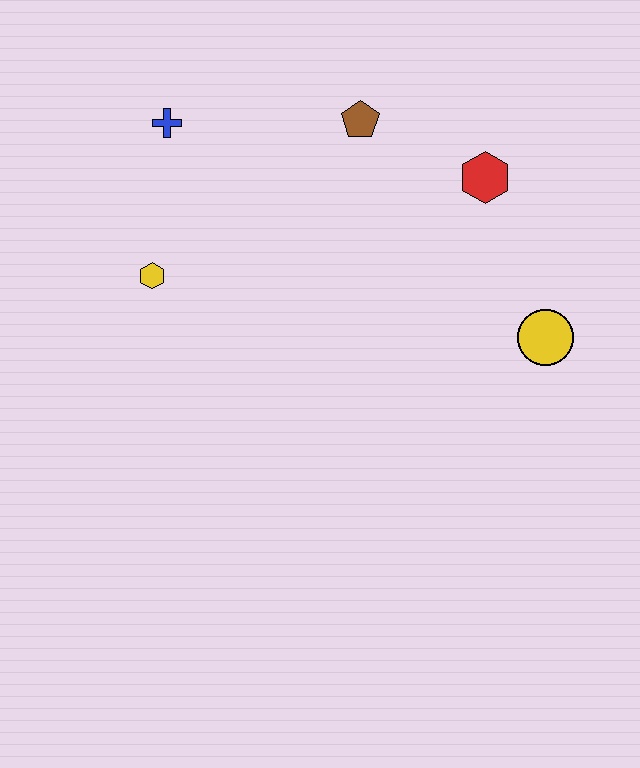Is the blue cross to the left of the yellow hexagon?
No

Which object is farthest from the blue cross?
The yellow circle is farthest from the blue cross.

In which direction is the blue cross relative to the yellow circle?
The blue cross is to the left of the yellow circle.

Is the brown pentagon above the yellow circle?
Yes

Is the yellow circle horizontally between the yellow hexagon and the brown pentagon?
No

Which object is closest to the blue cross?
The yellow hexagon is closest to the blue cross.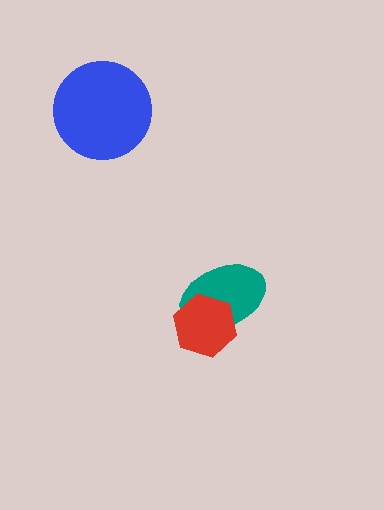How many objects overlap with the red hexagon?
1 object overlaps with the red hexagon.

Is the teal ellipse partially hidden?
Yes, it is partially covered by another shape.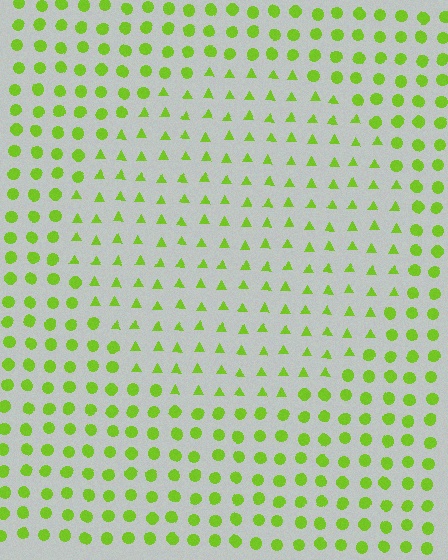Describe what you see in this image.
The image is filled with small lime elements arranged in a uniform grid. A circle-shaped region contains triangles, while the surrounding area contains circles. The boundary is defined purely by the change in element shape.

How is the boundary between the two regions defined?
The boundary is defined by a change in element shape: triangles inside vs. circles outside. All elements share the same color and spacing.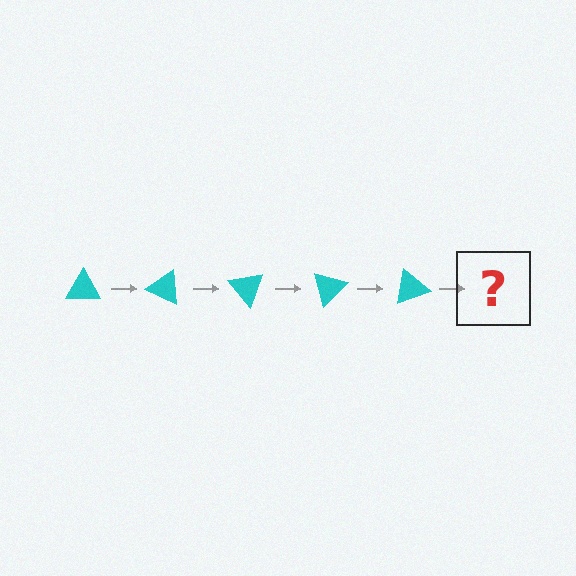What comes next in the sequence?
The next element should be a cyan triangle rotated 125 degrees.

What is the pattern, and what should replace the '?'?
The pattern is that the triangle rotates 25 degrees each step. The '?' should be a cyan triangle rotated 125 degrees.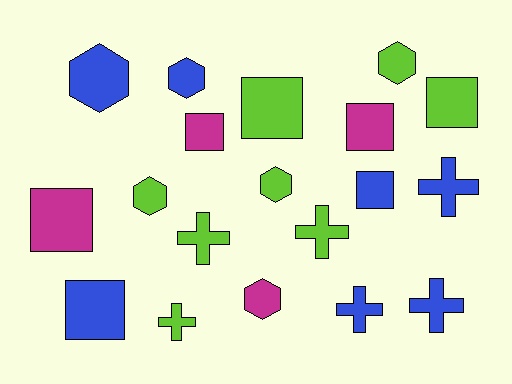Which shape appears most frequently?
Square, with 7 objects.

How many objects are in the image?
There are 19 objects.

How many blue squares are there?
There are 2 blue squares.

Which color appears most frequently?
Lime, with 8 objects.